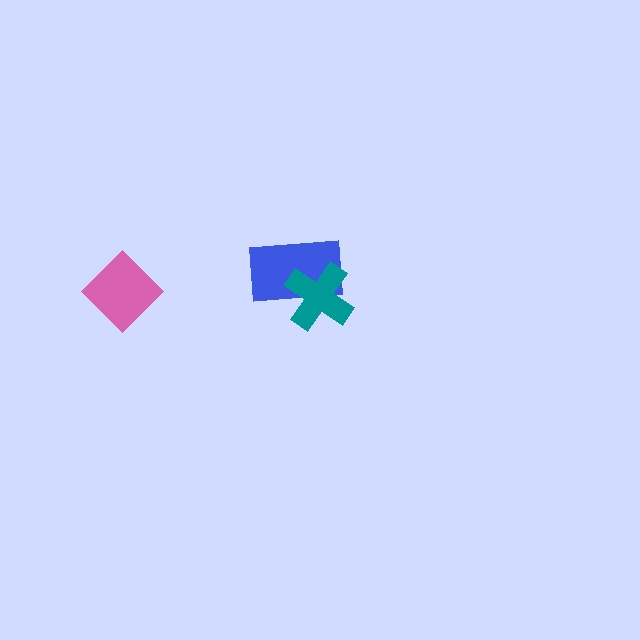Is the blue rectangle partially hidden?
Yes, it is partially covered by another shape.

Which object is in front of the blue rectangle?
The teal cross is in front of the blue rectangle.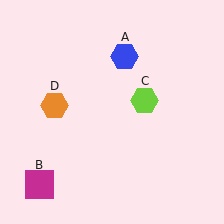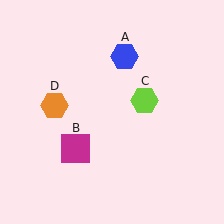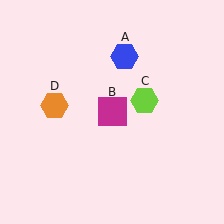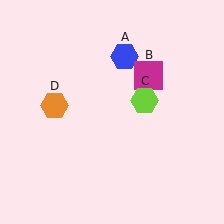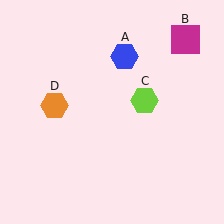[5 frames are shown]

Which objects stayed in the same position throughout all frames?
Blue hexagon (object A) and lime hexagon (object C) and orange hexagon (object D) remained stationary.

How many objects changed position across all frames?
1 object changed position: magenta square (object B).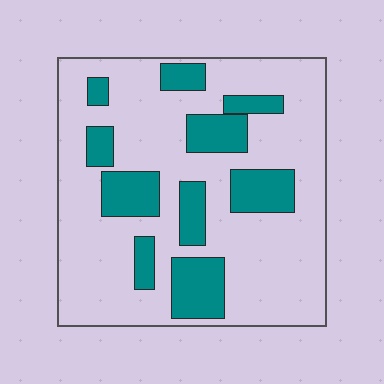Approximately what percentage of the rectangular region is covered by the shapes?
Approximately 25%.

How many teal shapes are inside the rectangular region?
10.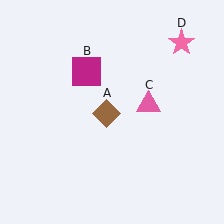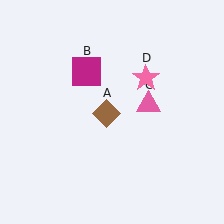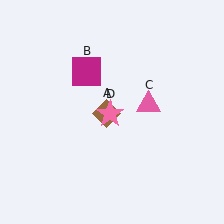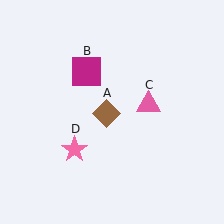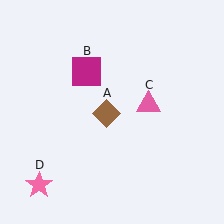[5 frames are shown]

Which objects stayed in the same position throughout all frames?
Brown diamond (object A) and magenta square (object B) and pink triangle (object C) remained stationary.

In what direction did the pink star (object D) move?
The pink star (object D) moved down and to the left.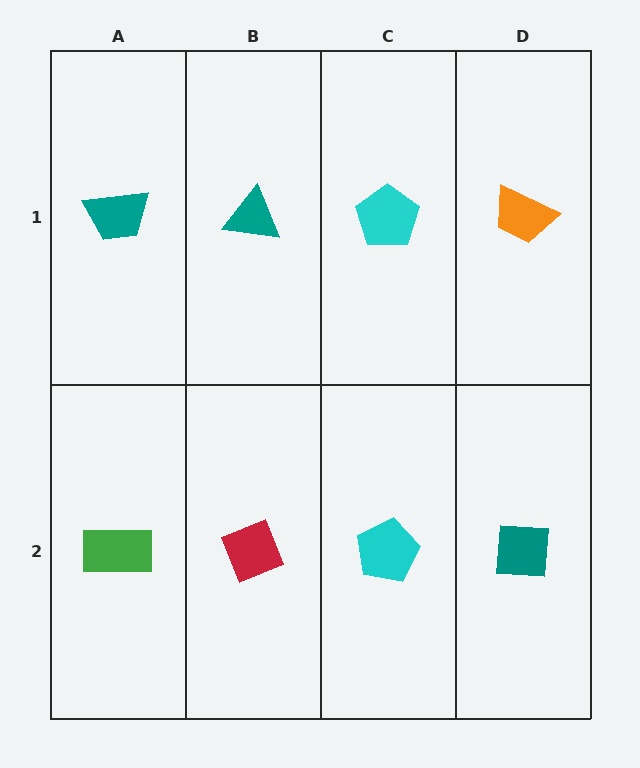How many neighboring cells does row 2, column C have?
3.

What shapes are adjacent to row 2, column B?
A teal triangle (row 1, column B), a green rectangle (row 2, column A), a cyan pentagon (row 2, column C).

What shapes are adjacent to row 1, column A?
A green rectangle (row 2, column A), a teal triangle (row 1, column B).